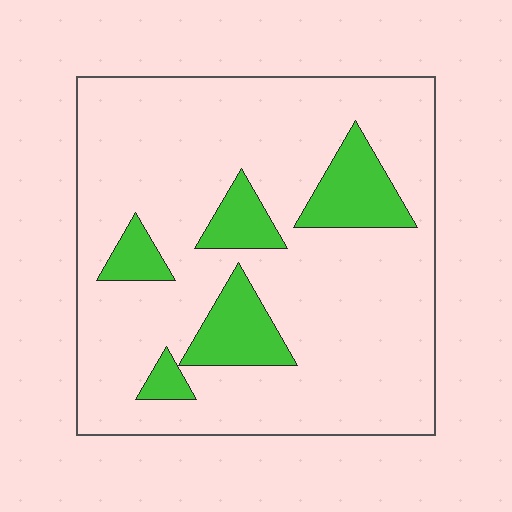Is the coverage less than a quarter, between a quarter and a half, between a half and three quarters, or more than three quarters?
Less than a quarter.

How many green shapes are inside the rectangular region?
5.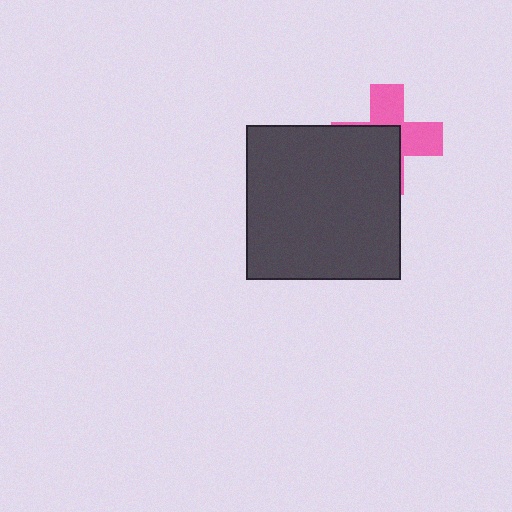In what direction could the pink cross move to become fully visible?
The pink cross could move toward the upper-right. That would shift it out from behind the dark gray square entirely.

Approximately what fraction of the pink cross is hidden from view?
Roughly 52% of the pink cross is hidden behind the dark gray square.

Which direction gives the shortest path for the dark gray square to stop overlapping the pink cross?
Moving toward the lower-left gives the shortest separation.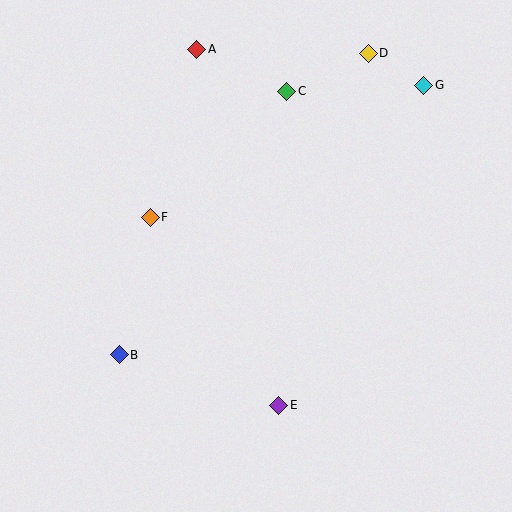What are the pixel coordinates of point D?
Point D is at (368, 53).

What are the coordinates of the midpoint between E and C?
The midpoint between E and C is at (283, 248).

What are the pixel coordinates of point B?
Point B is at (119, 355).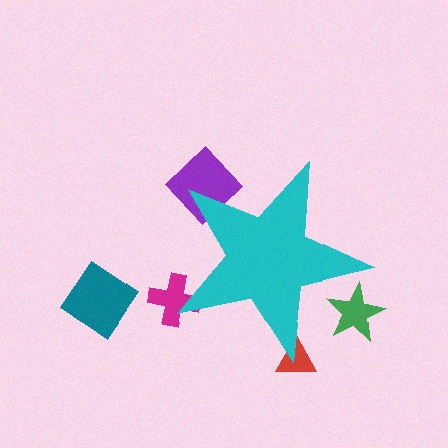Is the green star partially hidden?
Yes, the green star is partially hidden behind the cyan star.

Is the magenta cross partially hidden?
Yes, the magenta cross is partially hidden behind the cyan star.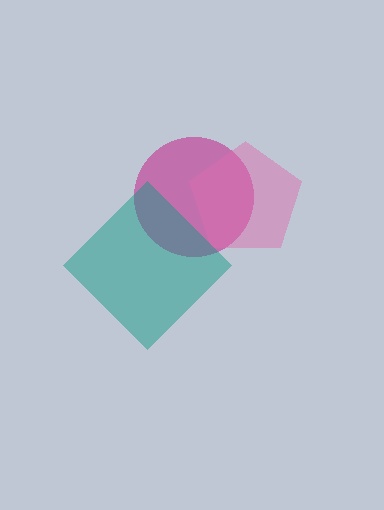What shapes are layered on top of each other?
The layered shapes are: a magenta circle, a pink pentagon, a teal diamond.